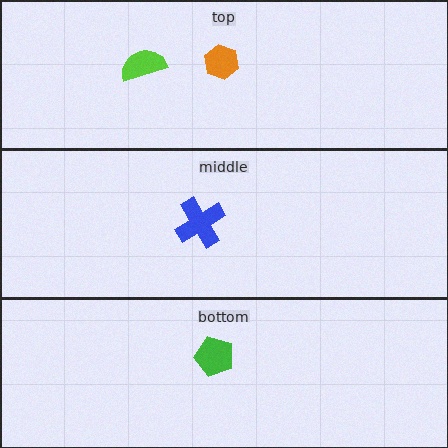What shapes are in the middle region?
The blue cross.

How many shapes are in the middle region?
1.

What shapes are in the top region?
The lime semicircle, the orange hexagon.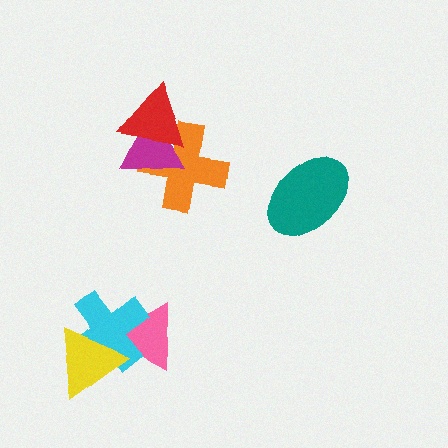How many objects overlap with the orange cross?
2 objects overlap with the orange cross.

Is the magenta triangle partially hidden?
Yes, it is partially covered by another shape.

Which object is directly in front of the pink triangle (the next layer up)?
The cyan cross is directly in front of the pink triangle.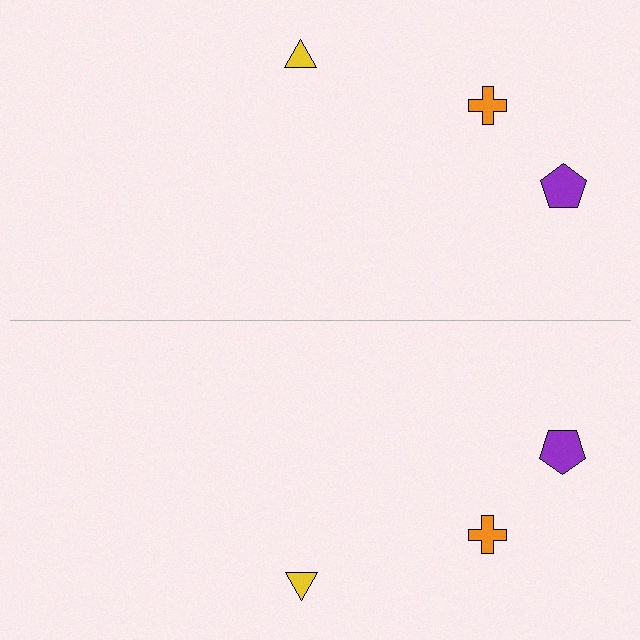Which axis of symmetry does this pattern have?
The pattern has a horizontal axis of symmetry running through the center of the image.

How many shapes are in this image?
There are 6 shapes in this image.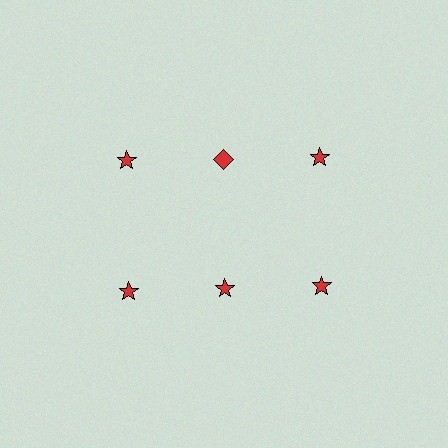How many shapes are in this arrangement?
There are 6 shapes arranged in a grid pattern.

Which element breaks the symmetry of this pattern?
The red diamond in the top row, second from left column breaks the symmetry. All other shapes are red stars.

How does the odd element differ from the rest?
It has a different shape: diamond instead of star.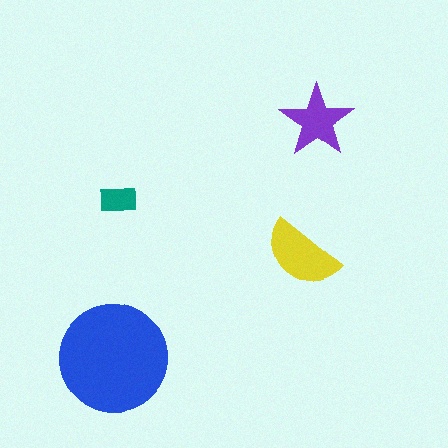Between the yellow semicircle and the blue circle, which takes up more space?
The blue circle.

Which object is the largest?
The blue circle.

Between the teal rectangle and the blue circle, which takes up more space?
The blue circle.